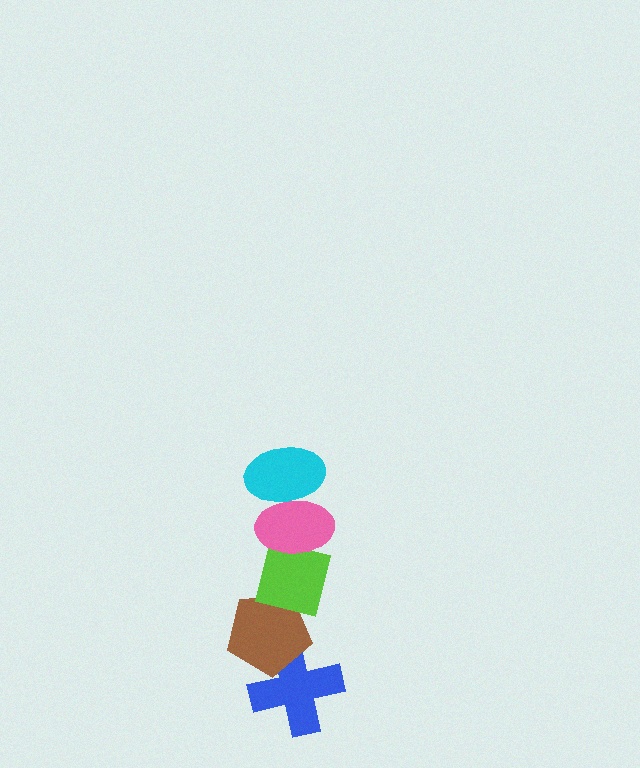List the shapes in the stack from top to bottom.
From top to bottom: the cyan ellipse, the pink ellipse, the lime square, the brown pentagon, the blue cross.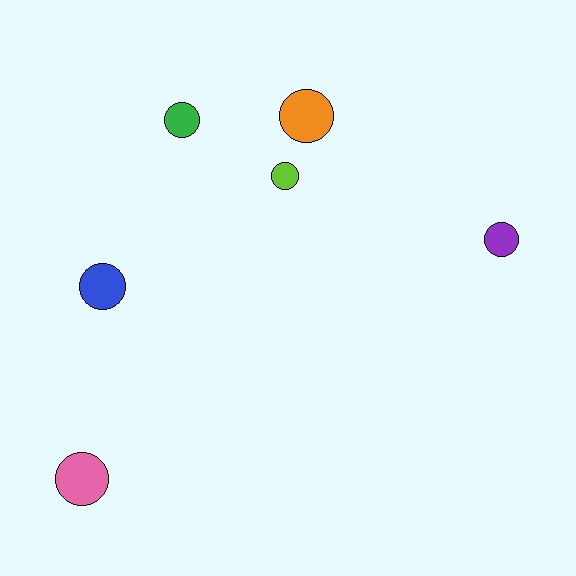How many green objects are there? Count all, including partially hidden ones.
There is 1 green object.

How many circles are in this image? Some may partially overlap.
There are 6 circles.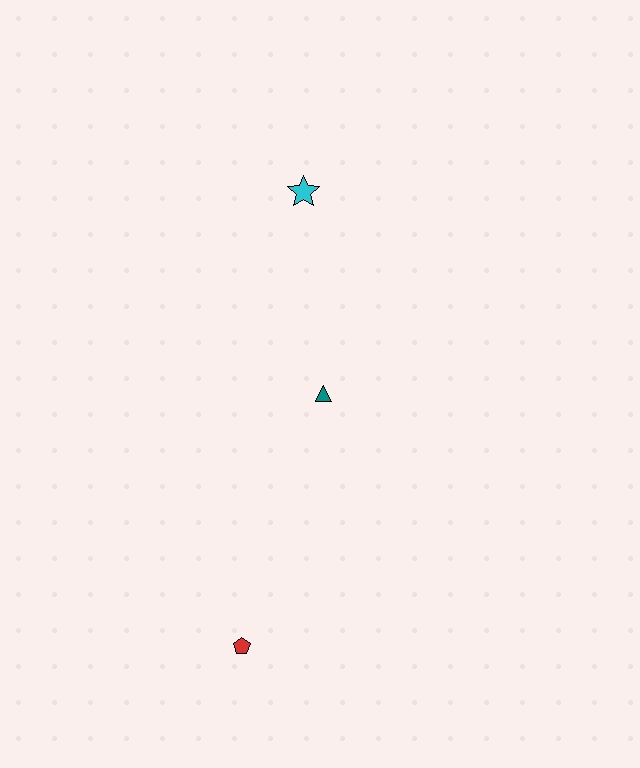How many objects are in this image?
There are 3 objects.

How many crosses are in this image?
There are no crosses.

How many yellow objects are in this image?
There are no yellow objects.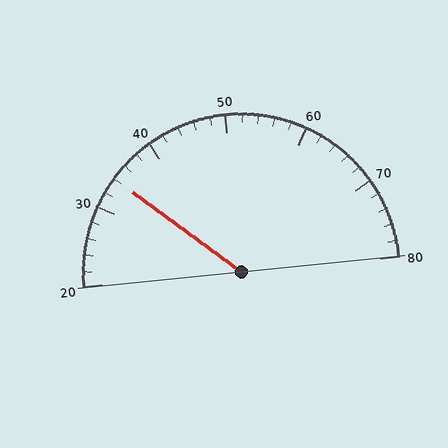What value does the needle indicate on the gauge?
The needle indicates approximately 34.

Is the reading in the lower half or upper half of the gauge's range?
The reading is in the lower half of the range (20 to 80).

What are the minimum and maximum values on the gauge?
The gauge ranges from 20 to 80.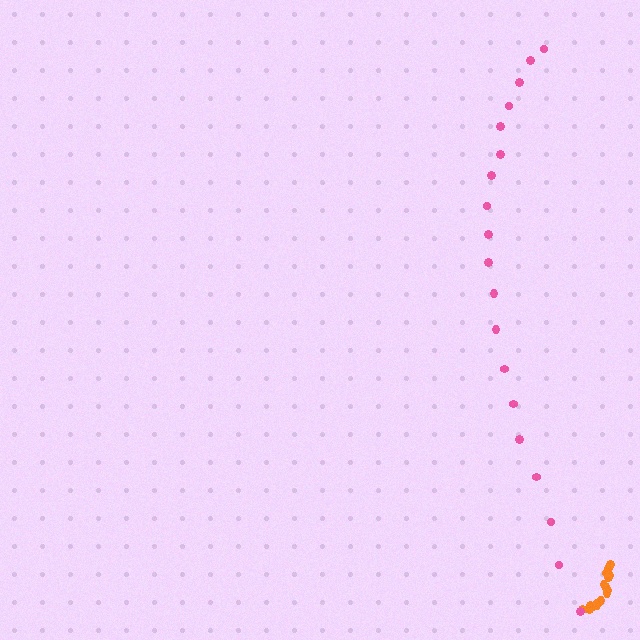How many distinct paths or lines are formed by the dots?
There are 2 distinct paths.